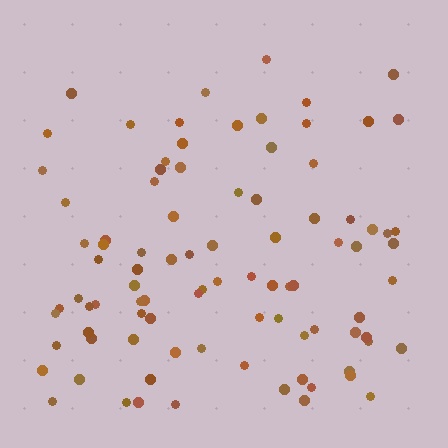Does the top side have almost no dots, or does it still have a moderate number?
Still a moderate number, just noticeably fewer than the bottom.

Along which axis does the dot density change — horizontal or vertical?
Vertical.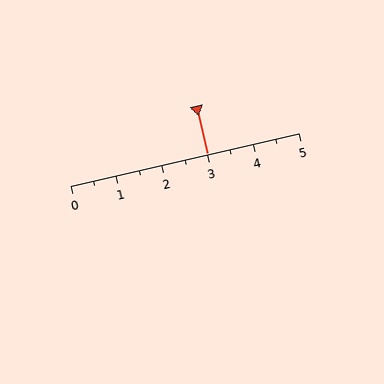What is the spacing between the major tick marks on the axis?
The major ticks are spaced 1 apart.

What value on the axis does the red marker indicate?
The marker indicates approximately 3.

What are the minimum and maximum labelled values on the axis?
The axis runs from 0 to 5.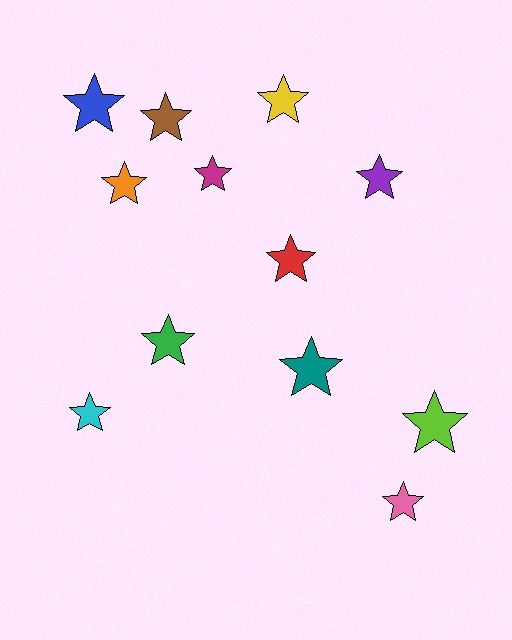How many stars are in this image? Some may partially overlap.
There are 12 stars.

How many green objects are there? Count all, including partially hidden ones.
There is 1 green object.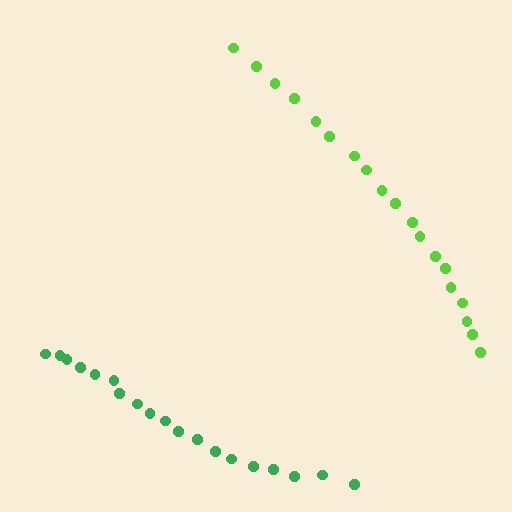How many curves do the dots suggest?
There are 2 distinct paths.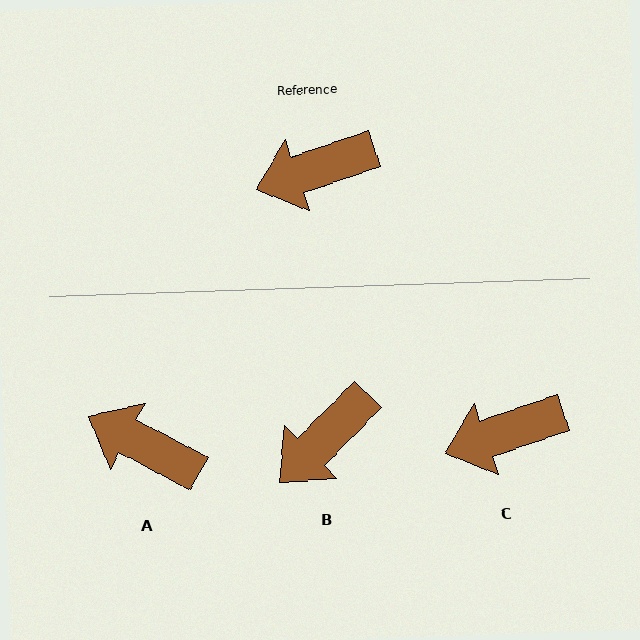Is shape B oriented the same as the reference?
No, it is off by about 26 degrees.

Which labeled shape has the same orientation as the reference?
C.